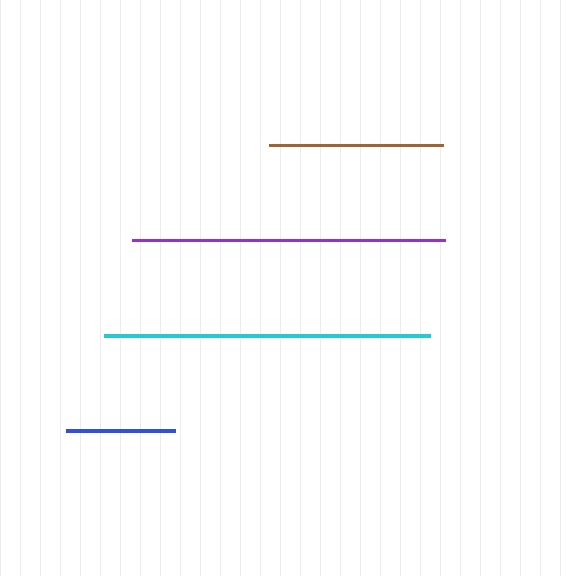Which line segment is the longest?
The cyan line is the longest at approximately 326 pixels.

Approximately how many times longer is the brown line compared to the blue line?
The brown line is approximately 1.6 times the length of the blue line.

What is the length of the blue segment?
The blue segment is approximately 108 pixels long.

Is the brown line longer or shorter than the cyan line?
The cyan line is longer than the brown line.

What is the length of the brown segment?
The brown segment is approximately 173 pixels long.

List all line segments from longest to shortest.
From longest to shortest: cyan, purple, brown, blue.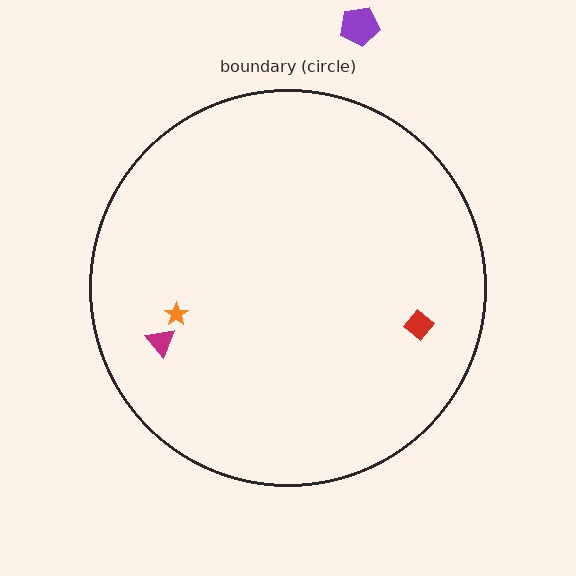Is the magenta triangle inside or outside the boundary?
Inside.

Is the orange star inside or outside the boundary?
Inside.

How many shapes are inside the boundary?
3 inside, 1 outside.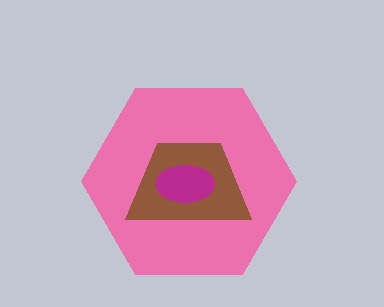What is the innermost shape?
The magenta ellipse.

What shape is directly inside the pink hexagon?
The brown trapezoid.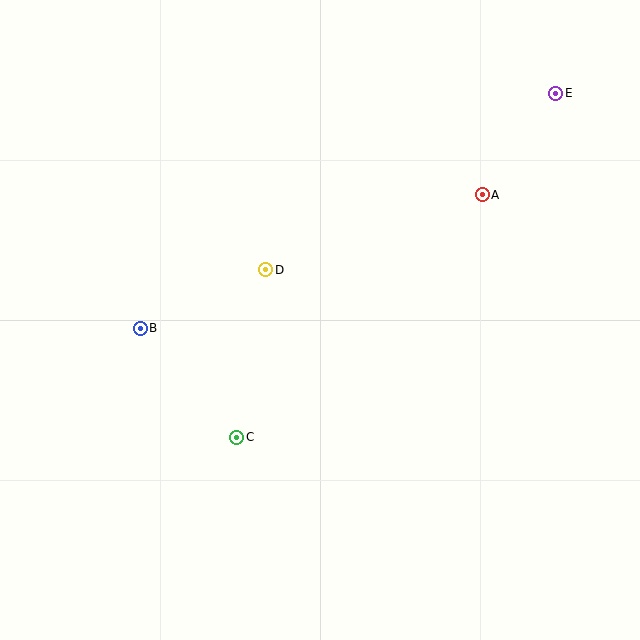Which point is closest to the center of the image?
Point D at (266, 270) is closest to the center.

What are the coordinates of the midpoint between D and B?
The midpoint between D and B is at (203, 299).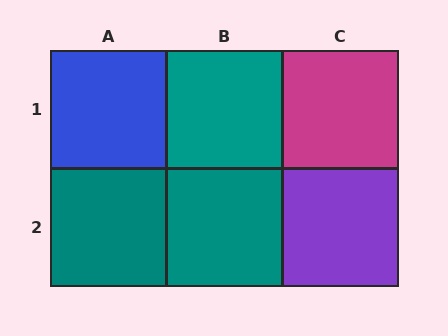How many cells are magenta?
1 cell is magenta.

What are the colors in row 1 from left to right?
Blue, teal, magenta.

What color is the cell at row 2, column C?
Purple.